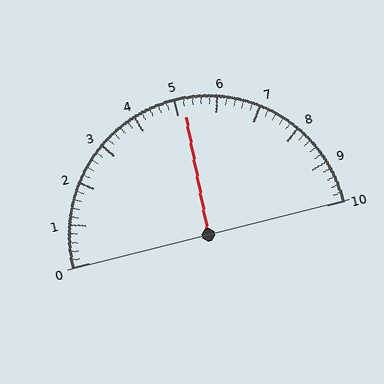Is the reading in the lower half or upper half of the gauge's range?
The reading is in the upper half of the range (0 to 10).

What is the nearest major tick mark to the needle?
The nearest major tick mark is 5.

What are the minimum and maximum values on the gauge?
The gauge ranges from 0 to 10.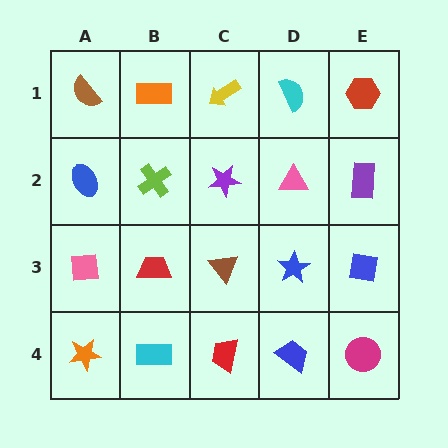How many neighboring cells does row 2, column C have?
4.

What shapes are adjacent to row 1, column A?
A blue ellipse (row 2, column A), an orange rectangle (row 1, column B).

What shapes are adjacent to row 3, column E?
A purple rectangle (row 2, column E), a magenta circle (row 4, column E), a blue star (row 3, column D).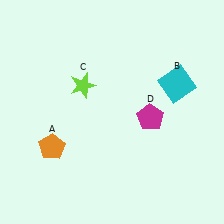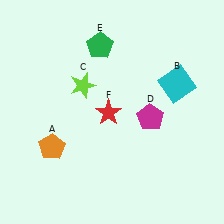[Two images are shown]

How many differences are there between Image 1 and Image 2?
There are 2 differences between the two images.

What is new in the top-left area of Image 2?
A green pentagon (E) was added in the top-left area of Image 2.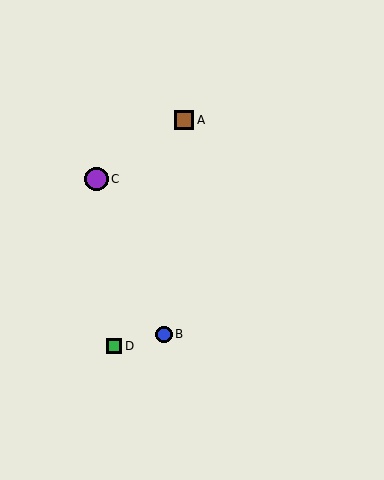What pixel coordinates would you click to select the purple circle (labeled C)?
Click at (96, 179) to select the purple circle C.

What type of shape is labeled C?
Shape C is a purple circle.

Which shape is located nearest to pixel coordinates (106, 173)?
The purple circle (labeled C) at (96, 179) is nearest to that location.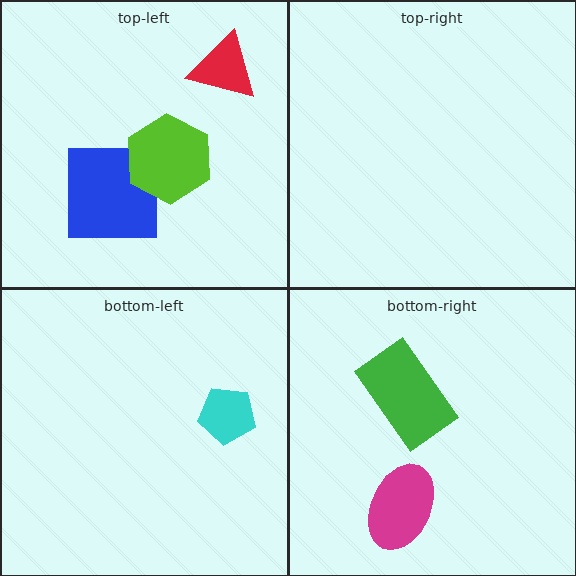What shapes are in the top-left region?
The blue square, the lime hexagon, the red triangle.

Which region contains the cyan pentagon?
The bottom-left region.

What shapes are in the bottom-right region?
The green rectangle, the magenta ellipse.